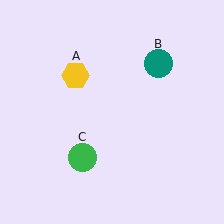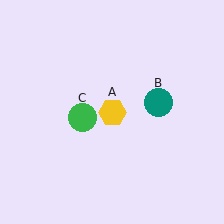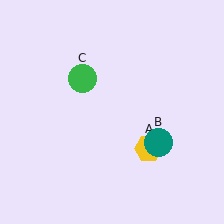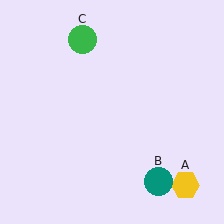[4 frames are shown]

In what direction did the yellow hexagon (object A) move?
The yellow hexagon (object A) moved down and to the right.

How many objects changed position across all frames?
3 objects changed position: yellow hexagon (object A), teal circle (object B), green circle (object C).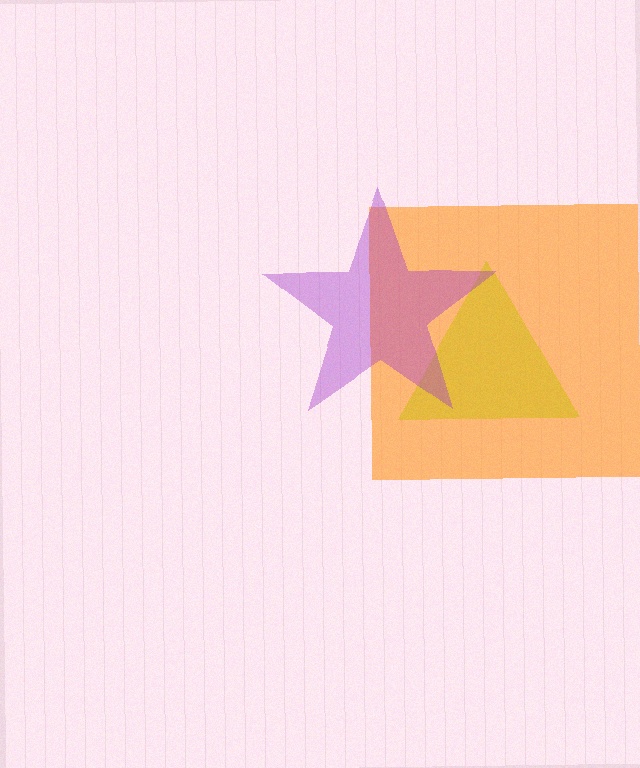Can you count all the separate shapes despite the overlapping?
Yes, there are 3 separate shapes.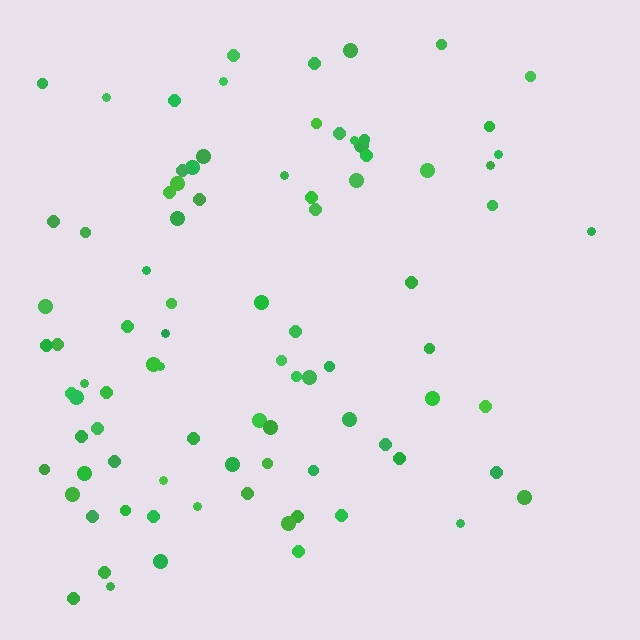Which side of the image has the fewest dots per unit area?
The right.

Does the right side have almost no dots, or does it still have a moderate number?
Still a moderate number, just noticeably fewer than the left.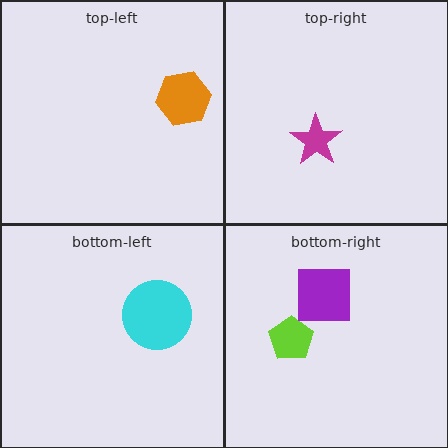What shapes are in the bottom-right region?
The lime pentagon, the purple square.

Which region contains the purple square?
The bottom-right region.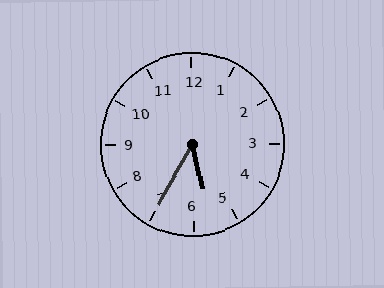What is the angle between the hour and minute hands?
Approximately 42 degrees.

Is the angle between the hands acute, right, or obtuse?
It is acute.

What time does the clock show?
5:35.